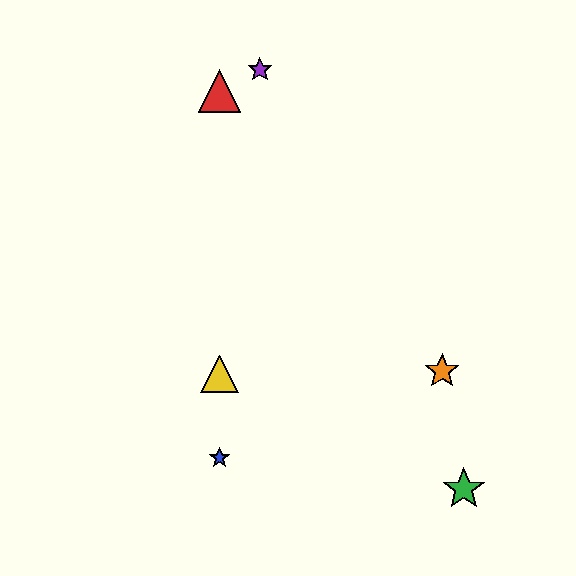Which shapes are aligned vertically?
The red triangle, the blue star, the yellow triangle are aligned vertically.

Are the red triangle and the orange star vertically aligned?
No, the red triangle is at x≈219 and the orange star is at x≈442.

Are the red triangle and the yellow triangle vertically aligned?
Yes, both are at x≈219.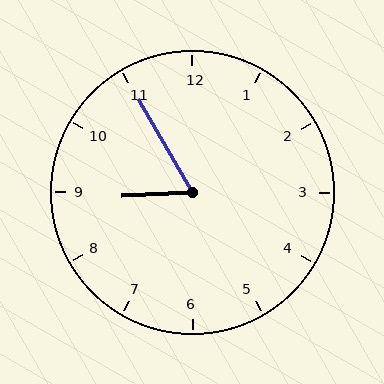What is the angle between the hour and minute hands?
Approximately 62 degrees.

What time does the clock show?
8:55.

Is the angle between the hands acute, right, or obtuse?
It is acute.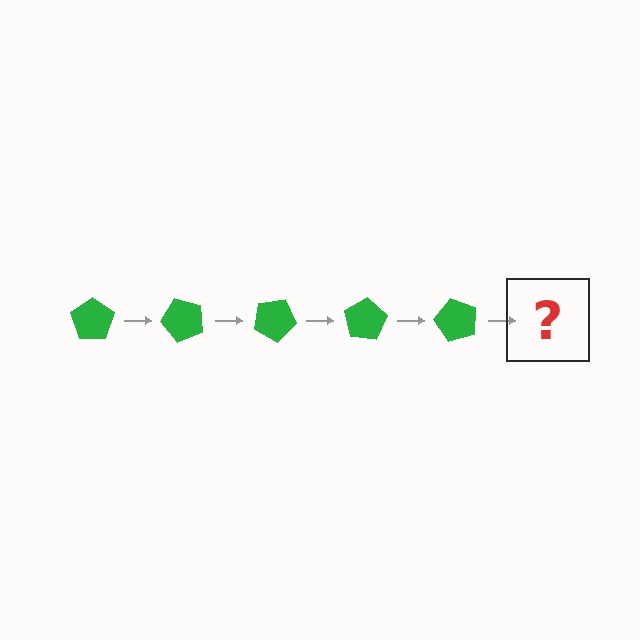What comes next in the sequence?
The next element should be a green pentagon rotated 250 degrees.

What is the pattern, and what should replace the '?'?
The pattern is that the pentagon rotates 50 degrees each step. The '?' should be a green pentagon rotated 250 degrees.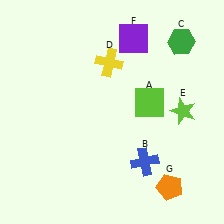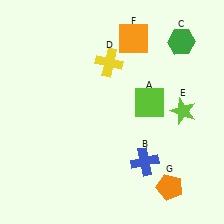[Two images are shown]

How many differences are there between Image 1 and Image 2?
There is 1 difference between the two images.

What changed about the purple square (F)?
In Image 1, F is purple. In Image 2, it changed to orange.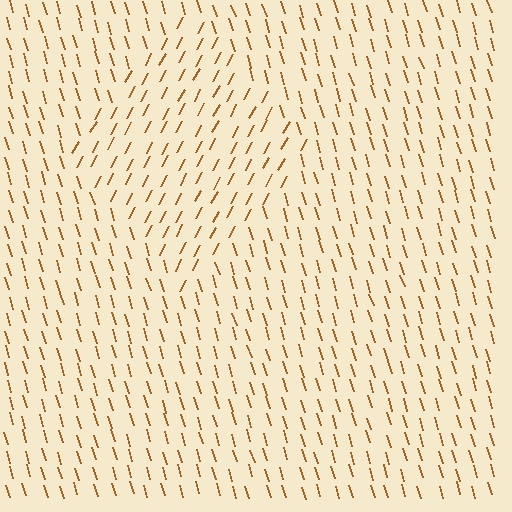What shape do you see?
I see a diamond.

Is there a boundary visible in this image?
Yes, there is a texture boundary formed by a change in line orientation.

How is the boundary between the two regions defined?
The boundary is defined purely by a change in line orientation (approximately 45 degrees difference). All lines are the same color and thickness.